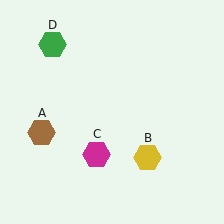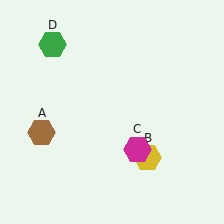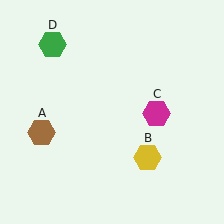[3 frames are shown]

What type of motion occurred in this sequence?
The magenta hexagon (object C) rotated counterclockwise around the center of the scene.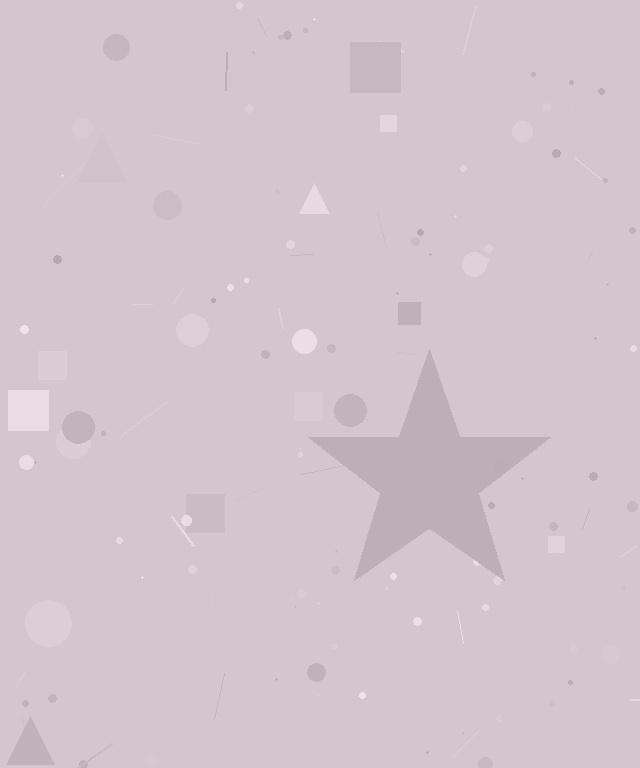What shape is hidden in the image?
A star is hidden in the image.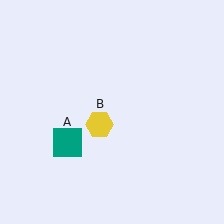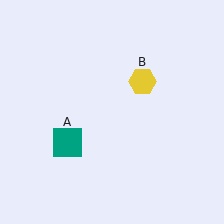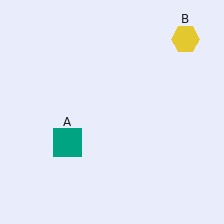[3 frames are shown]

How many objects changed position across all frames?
1 object changed position: yellow hexagon (object B).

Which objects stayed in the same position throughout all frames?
Teal square (object A) remained stationary.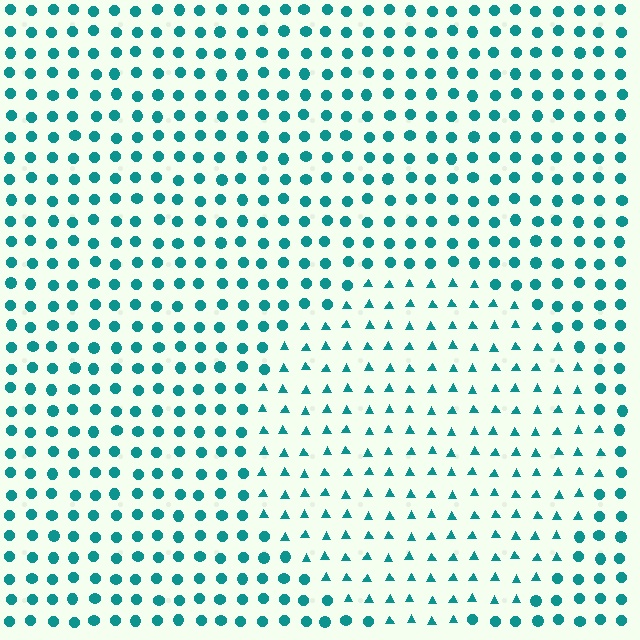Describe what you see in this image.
The image is filled with small teal elements arranged in a uniform grid. A circle-shaped region contains triangles, while the surrounding area contains circles. The boundary is defined purely by the change in element shape.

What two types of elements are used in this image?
The image uses triangles inside the circle region and circles outside it.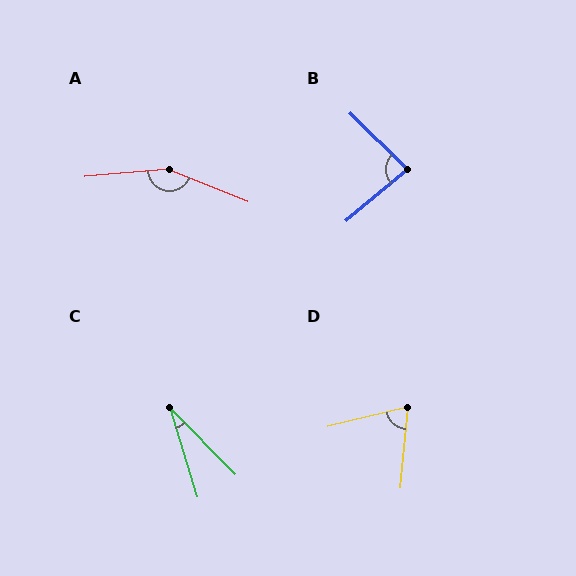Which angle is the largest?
A, at approximately 153 degrees.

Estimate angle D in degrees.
Approximately 71 degrees.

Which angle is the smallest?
C, at approximately 28 degrees.